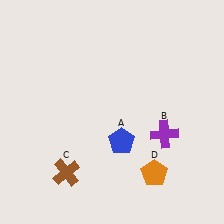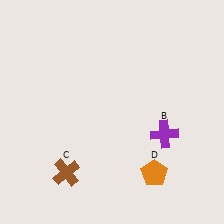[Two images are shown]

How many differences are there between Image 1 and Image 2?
There is 1 difference between the two images.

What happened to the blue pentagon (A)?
The blue pentagon (A) was removed in Image 2. It was in the bottom-right area of Image 1.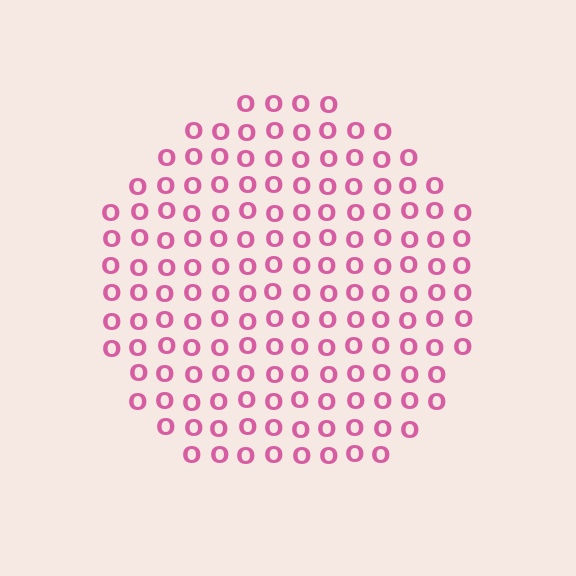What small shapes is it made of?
It is made of small letter O's.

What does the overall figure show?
The overall figure shows a circle.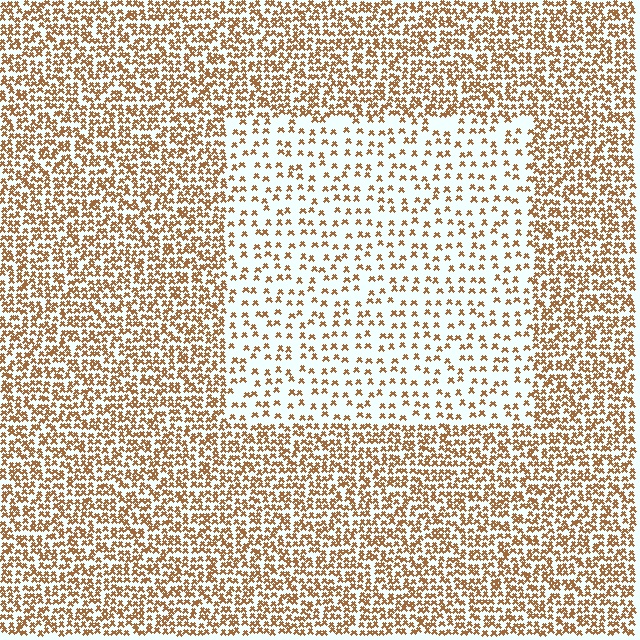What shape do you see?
I see a rectangle.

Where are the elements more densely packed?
The elements are more densely packed outside the rectangle boundary.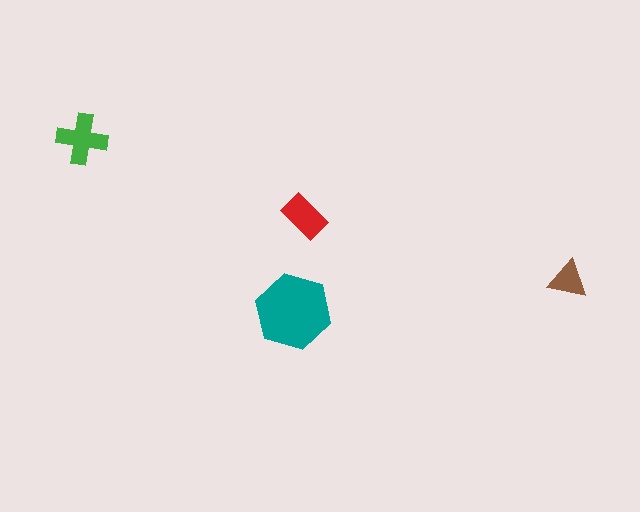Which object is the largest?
The teal hexagon.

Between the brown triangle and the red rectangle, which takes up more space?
The red rectangle.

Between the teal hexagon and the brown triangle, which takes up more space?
The teal hexagon.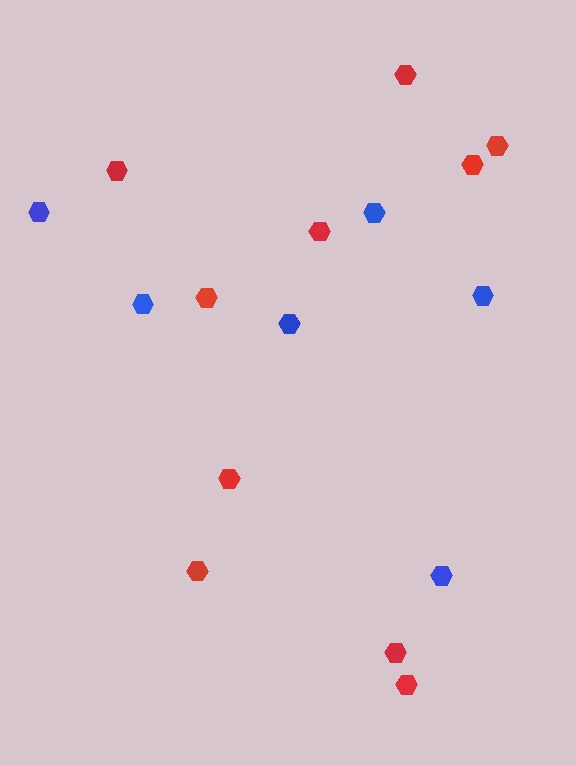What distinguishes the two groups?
There are 2 groups: one group of red hexagons (10) and one group of blue hexagons (6).